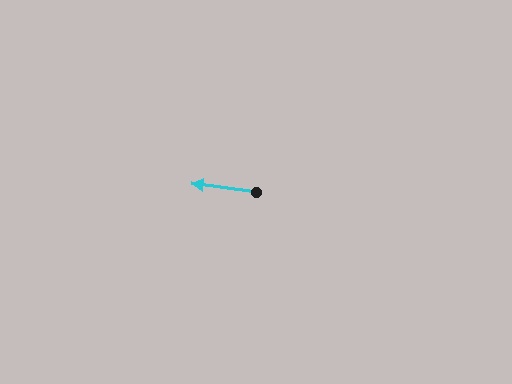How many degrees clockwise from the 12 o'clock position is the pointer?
Approximately 277 degrees.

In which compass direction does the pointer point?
West.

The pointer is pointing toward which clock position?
Roughly 9 o'clock.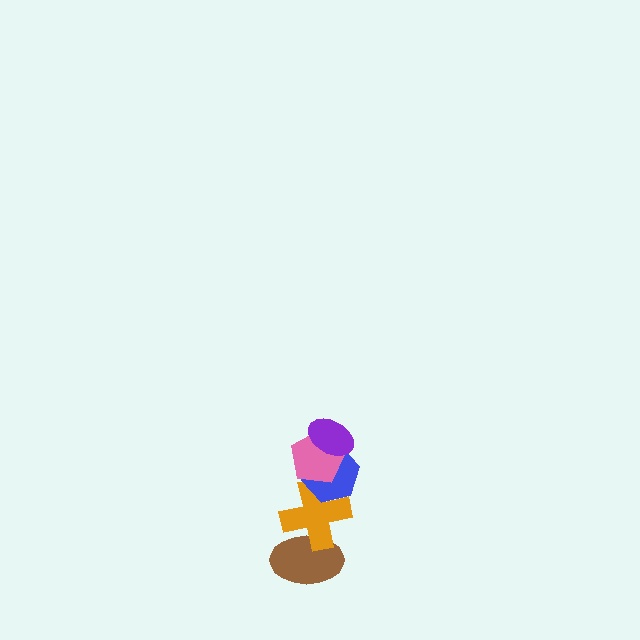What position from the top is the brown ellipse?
The brown ellipse is 5th from the top.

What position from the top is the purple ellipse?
The purple ellipse is 1st from the top.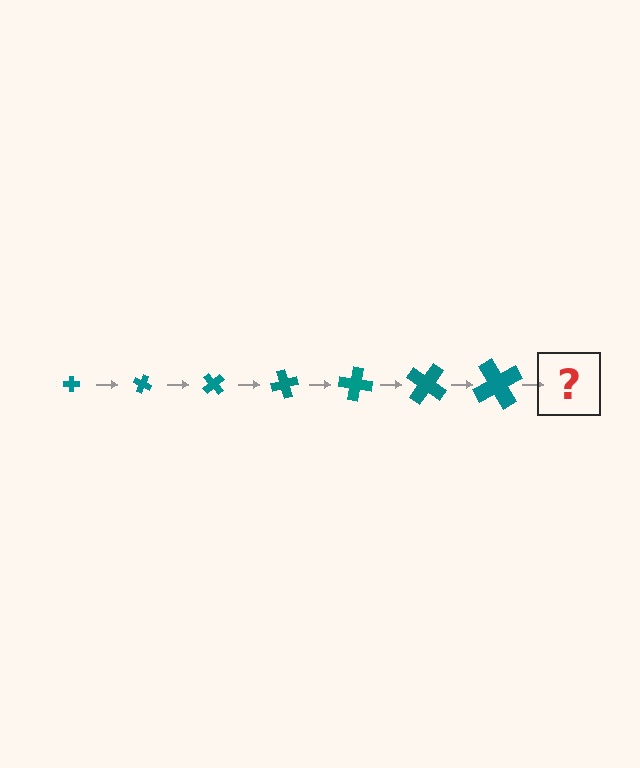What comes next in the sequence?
The next element should be a cross, larger than the previous one and rotated 175 degrees from the start.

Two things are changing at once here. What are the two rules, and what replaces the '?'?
The two rules are that the cross grows larger each step and it rotates 25 degrees each step. The '?' should be a cross, larger than the previous one and rotated 175 degrees from the start.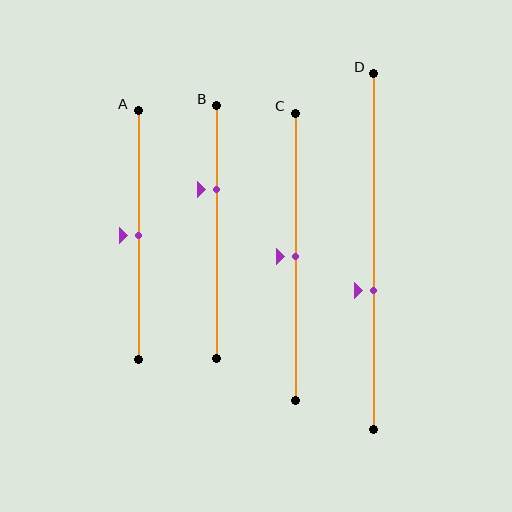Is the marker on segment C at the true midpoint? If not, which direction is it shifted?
Yes, the marker on segment C is at the true midpoint.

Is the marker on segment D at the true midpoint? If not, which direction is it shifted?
No, the marker on segment D is shifted downward by about 11% of the segment length.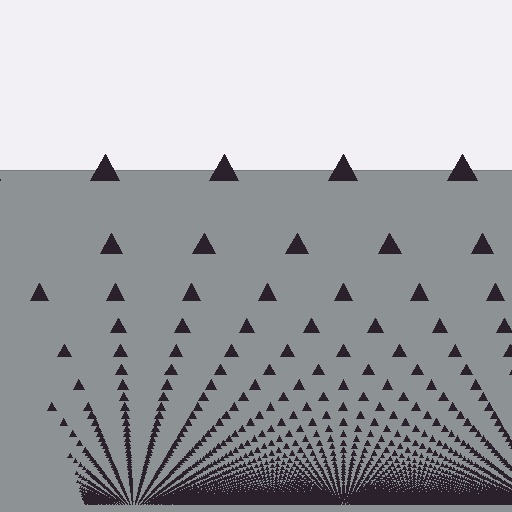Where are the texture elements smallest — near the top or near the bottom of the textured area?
Near the bottom.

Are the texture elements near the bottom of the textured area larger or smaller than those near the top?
Smaller. The gradient is inverted — elements near the bottom are smaller and denser.